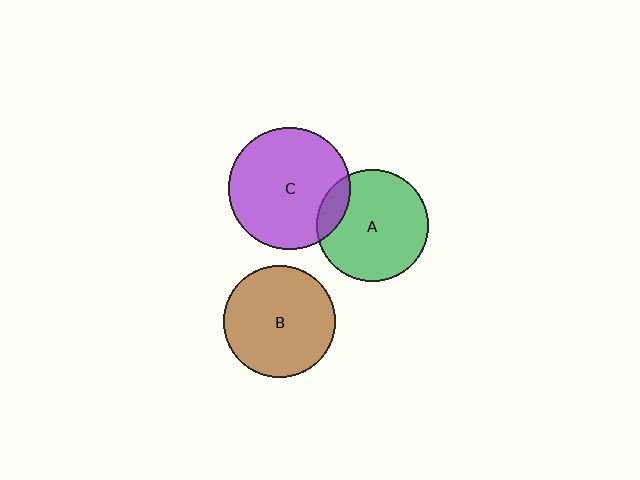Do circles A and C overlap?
Yes.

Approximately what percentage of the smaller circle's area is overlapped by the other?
Approximately 15%.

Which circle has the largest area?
Circle C (purple).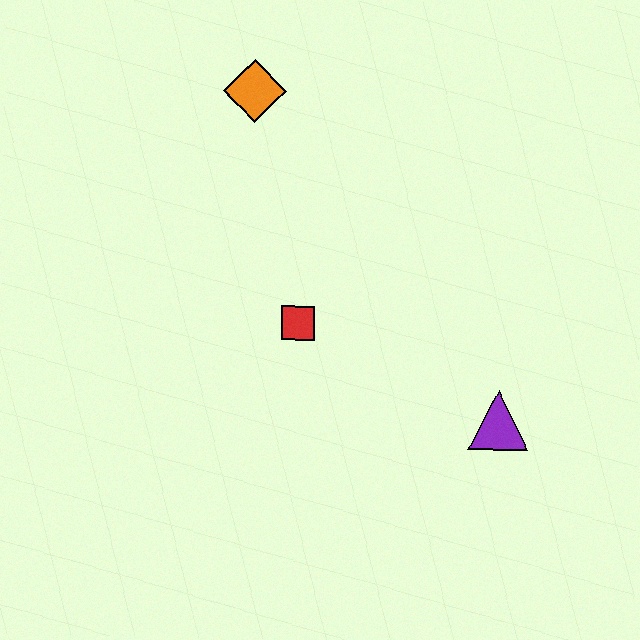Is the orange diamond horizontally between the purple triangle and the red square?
No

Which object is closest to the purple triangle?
The red square is closest to the purple triangle.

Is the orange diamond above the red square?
Yes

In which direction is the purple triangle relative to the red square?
The purple triangle is to the right of the red square.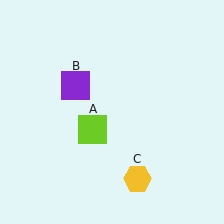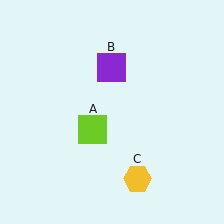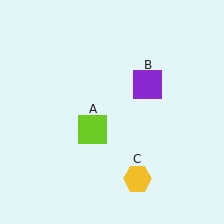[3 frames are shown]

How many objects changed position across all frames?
1 object changed position: purple square (object B).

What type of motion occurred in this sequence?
The purple square (object B) rotated clockwise around the center of the scene.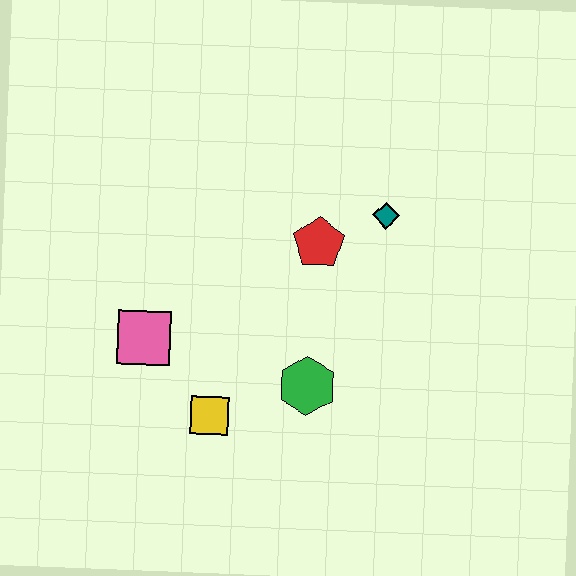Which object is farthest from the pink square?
The teal diamond is farthest from the pink square.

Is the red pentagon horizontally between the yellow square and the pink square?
No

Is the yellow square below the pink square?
Yes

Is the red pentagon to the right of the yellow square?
Yes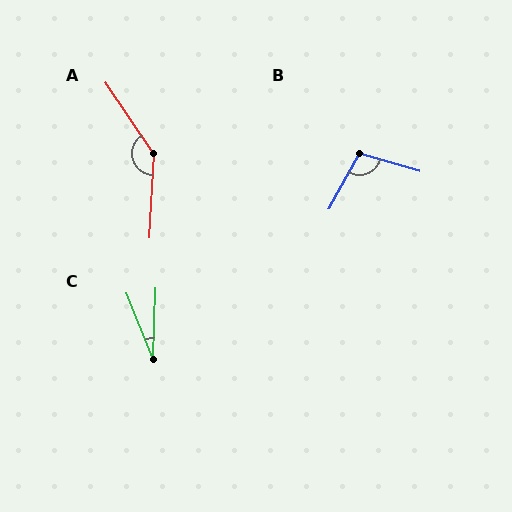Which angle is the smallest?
C, at approximately 24 degrees.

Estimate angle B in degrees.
Approximately 103 degrees.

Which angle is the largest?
A, at approximately 144 degrees.